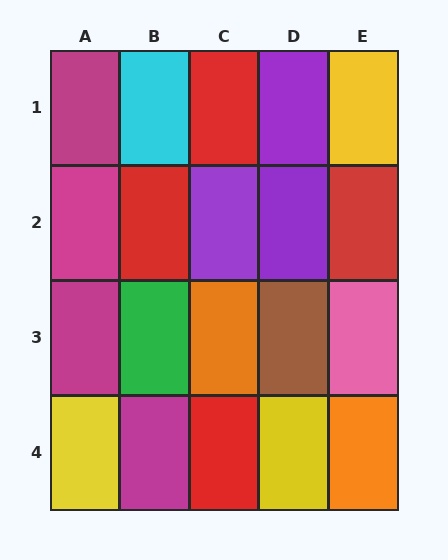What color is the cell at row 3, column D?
Brown.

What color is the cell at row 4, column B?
Magenta.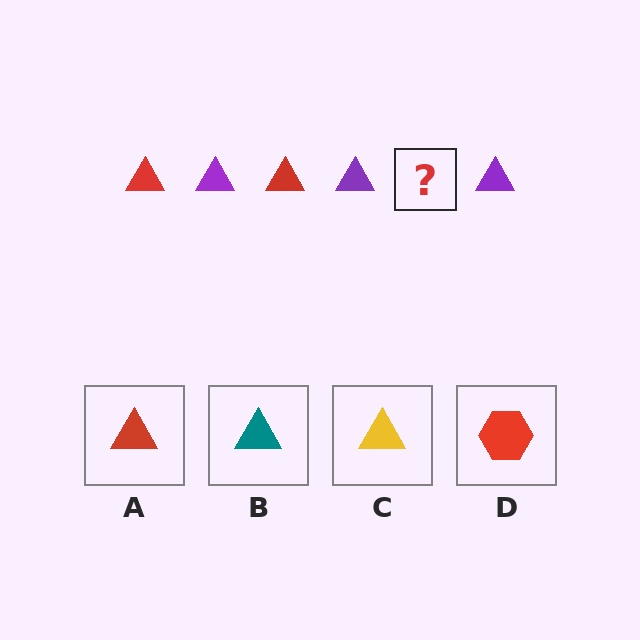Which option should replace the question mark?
Option A.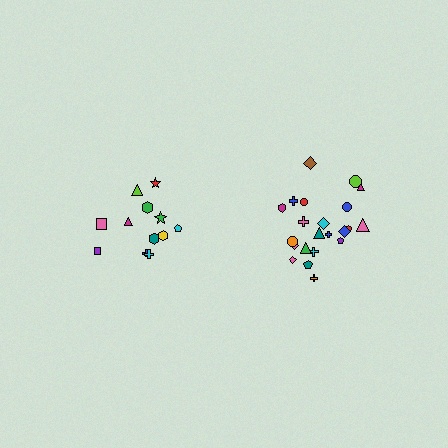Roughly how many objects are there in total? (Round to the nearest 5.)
Roughly 35 objects in total.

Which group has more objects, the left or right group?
The right group.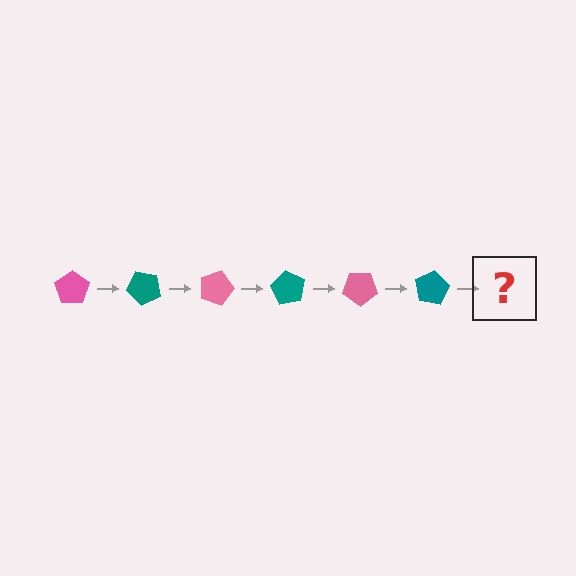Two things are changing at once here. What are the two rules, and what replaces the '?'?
The two rules are that it rotates 45 degrees each step and the color cycles through pink and teal. The '?' should be a pink pentagon, rotated 270 degrees from the start.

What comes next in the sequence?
The next element should be a pink pentagon, rotated 270 degrees from the start.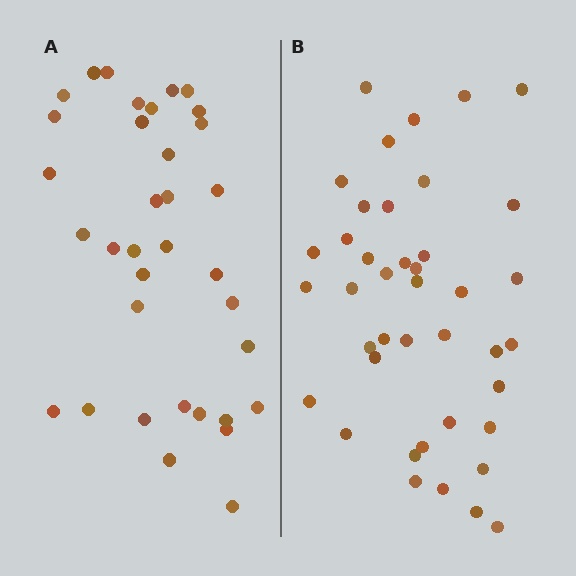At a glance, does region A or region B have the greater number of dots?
Region B (the right region) has more dots.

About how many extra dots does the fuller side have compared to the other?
Region B has about 6 more dots than region A.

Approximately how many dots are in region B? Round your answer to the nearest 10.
About 40 dots. (The exact count is 41, which rounds to 40.)